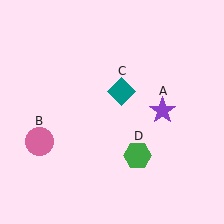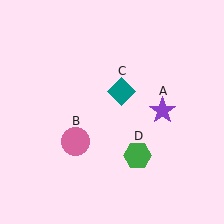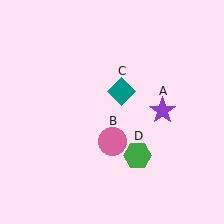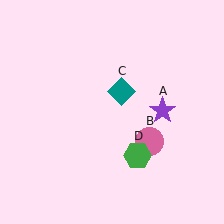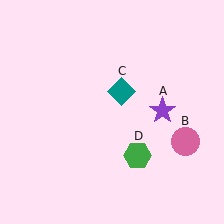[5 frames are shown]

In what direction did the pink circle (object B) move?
The pink circle (object B) moved right.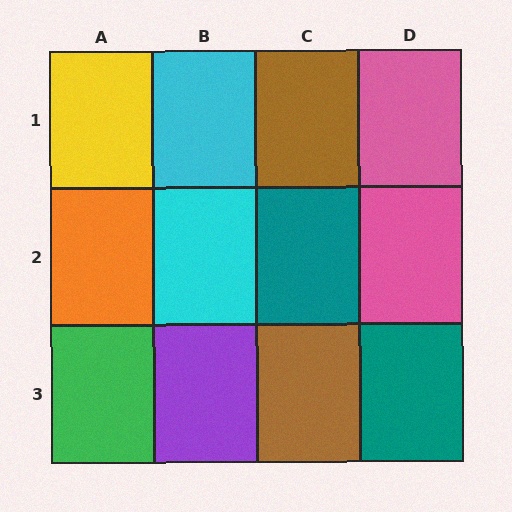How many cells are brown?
2 cells are brown.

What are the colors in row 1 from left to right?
Yellow, cyan, brown, pink.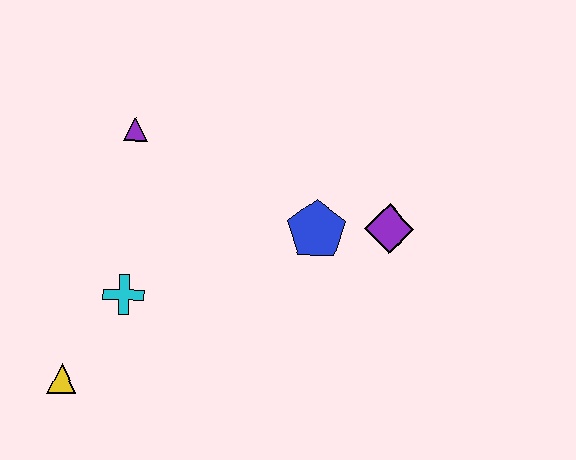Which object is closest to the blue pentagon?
The purple diamond is closest to the blue pentagon.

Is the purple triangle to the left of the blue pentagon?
Yes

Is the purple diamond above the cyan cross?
Yes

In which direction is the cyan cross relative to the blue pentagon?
The cyan cross is to the left of the blue pentagon.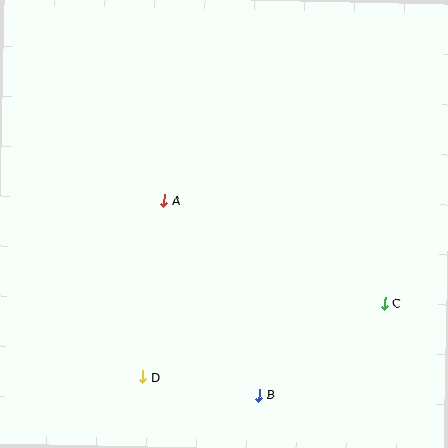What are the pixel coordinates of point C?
Point C is at (385, 303).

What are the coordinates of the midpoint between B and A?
The midpoint between B and A is at (211, 298).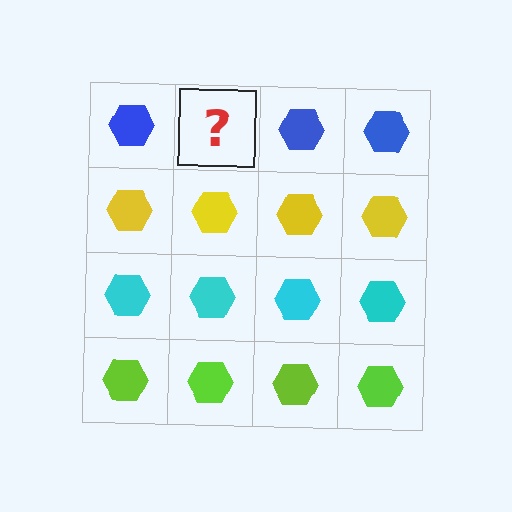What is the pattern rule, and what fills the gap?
The rule is that each row has a consistent color. The gap should be filled with a blue hexagon.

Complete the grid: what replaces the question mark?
The question mark should be replaced with a blue hexagon.